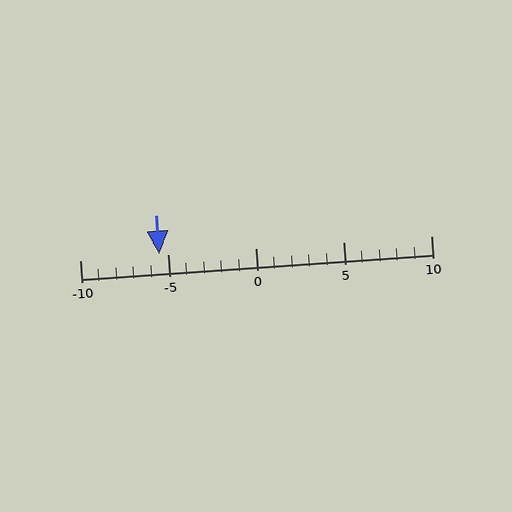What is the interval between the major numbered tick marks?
The major tick marks are spaced 5 units apart.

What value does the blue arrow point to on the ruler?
The blue arrow points to approximately -6.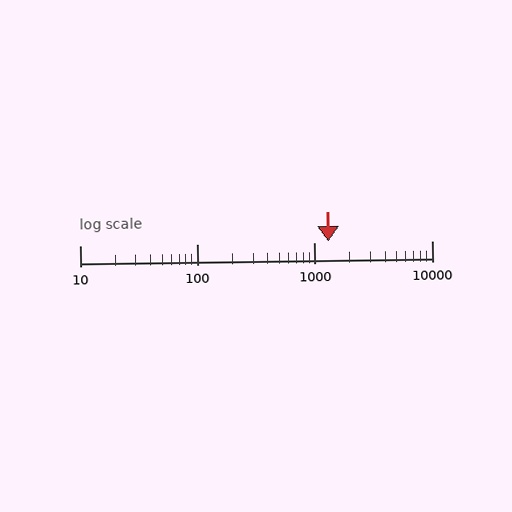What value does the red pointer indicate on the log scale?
The pointer indicates approximately 1300.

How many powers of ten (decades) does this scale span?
The scale spans 3 decades, from 10 to 10000.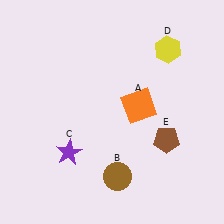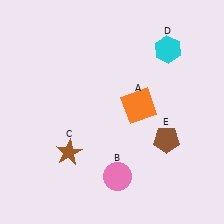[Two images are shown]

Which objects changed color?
B changed from brown to pink. C changed from purple to brown. D changed from yellow to cyan.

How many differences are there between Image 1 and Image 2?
There are 3 differences between the two images.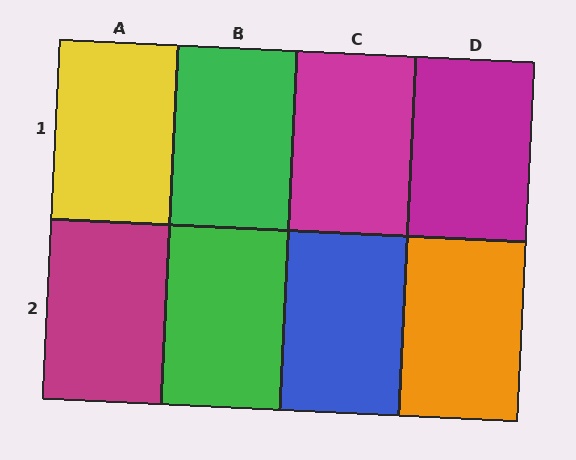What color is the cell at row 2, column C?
Blue.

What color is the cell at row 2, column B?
Green.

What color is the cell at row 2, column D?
Orange.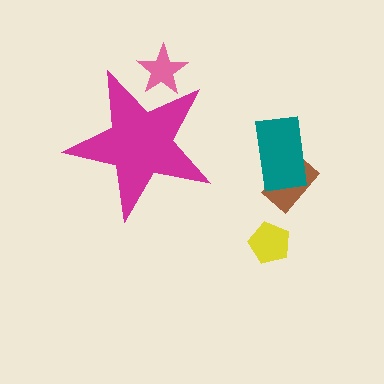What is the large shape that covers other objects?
A magenta star.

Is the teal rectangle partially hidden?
No, the teal rectangle is fully visible.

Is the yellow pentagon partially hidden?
No, the yellow pentagon is fully visible.